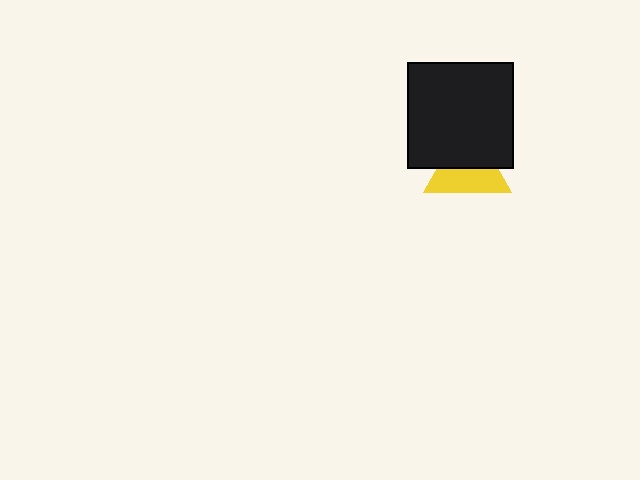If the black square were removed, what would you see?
You would see the complete yellow triangle.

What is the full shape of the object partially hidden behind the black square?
The partially hidden object is a yellow triangle.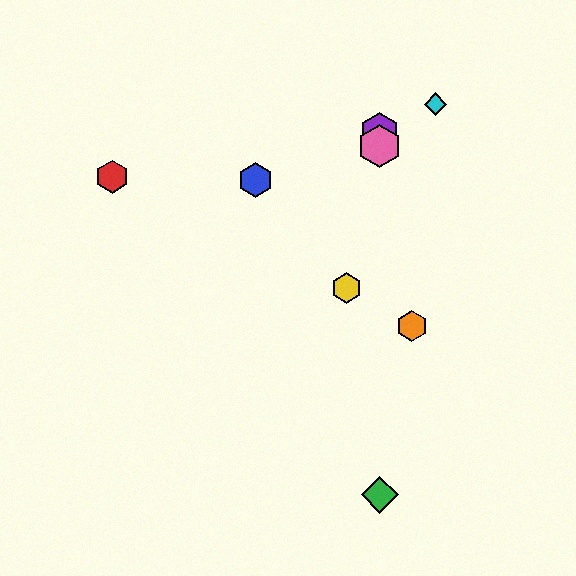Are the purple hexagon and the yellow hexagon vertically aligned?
No, the purple hexagon is at x≈380 and the yellow hexagon is at x≈347.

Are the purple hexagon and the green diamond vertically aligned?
Yes, both are at x≈380.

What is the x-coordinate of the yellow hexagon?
The yellow hexagon is at x≈347.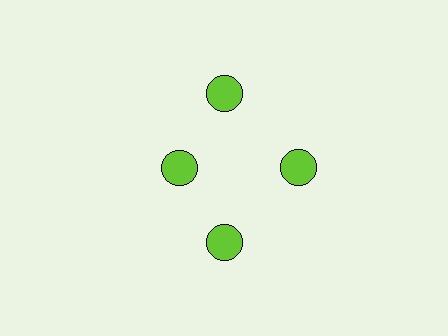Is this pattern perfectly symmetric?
No. The 4 lime circles are arranged in a ring, but one element near the 9 o'clock position is pulled inward toward the center, breaking the 4-fold rotational symmetry.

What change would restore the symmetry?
The symmetry would be restored by moving it outward, back onto the ring so that all 4 circles sit at equal angles and equal distance from the center.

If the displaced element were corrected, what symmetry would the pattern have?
It would have 4-fold rotational symmetry — the pattern would map onto itself every 90 degrees.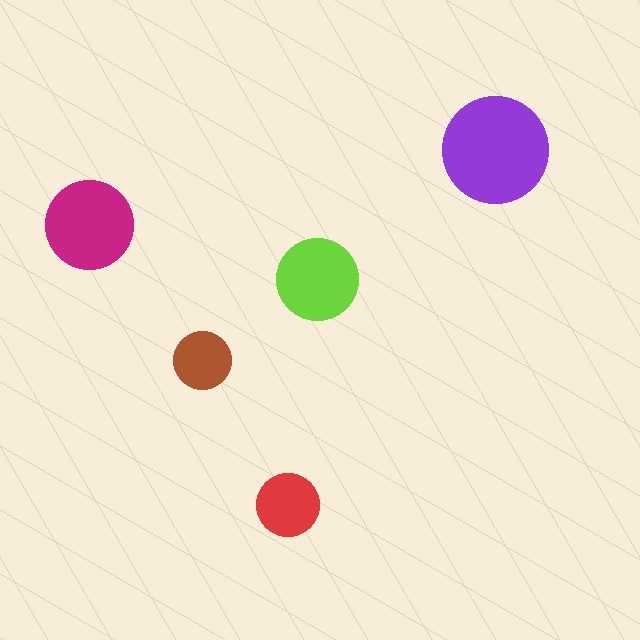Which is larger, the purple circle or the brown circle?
The purple one.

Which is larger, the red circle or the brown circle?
The red one.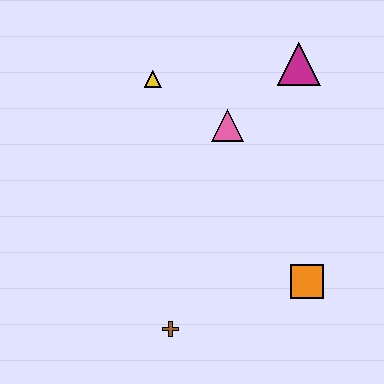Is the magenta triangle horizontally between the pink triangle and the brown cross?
No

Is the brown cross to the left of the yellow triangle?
No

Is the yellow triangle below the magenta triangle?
Yes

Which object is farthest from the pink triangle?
The brown cross is farthest from the pink triangle.